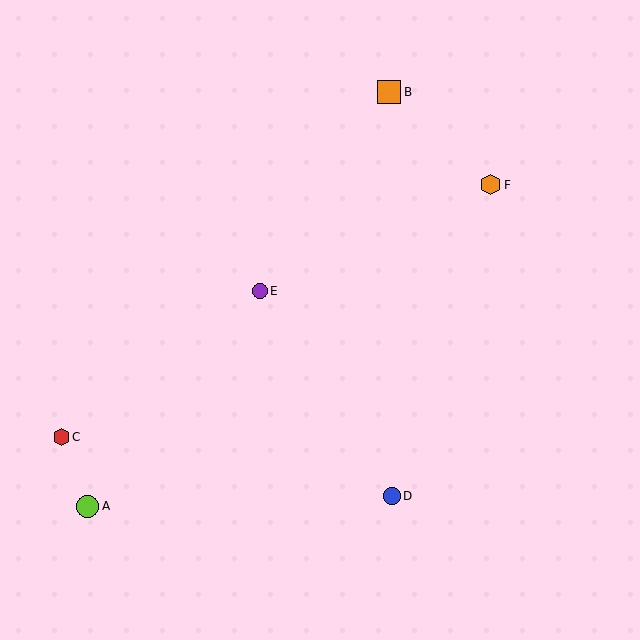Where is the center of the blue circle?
The center of the blue circle is at (392, 496).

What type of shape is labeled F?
Shape F is an orange hexagon.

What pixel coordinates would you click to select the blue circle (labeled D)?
Click at (392, 496) to select the blue circle D.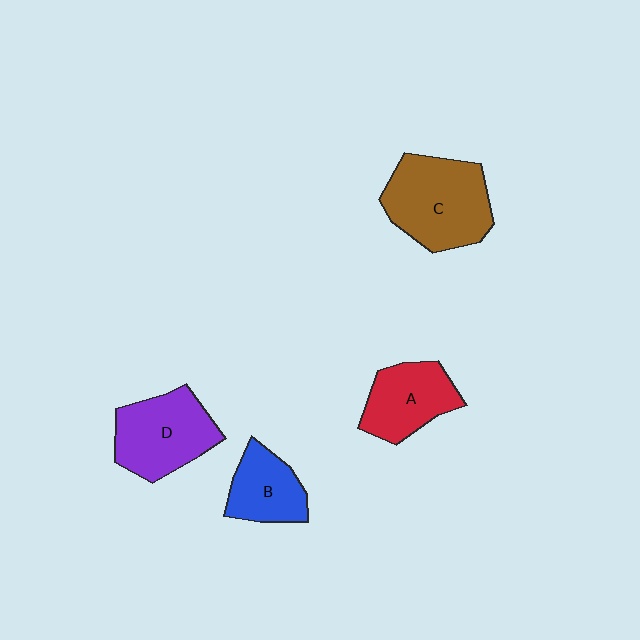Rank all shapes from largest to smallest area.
From largest to smallest: C (brown), D (purple), A (red), B (blue).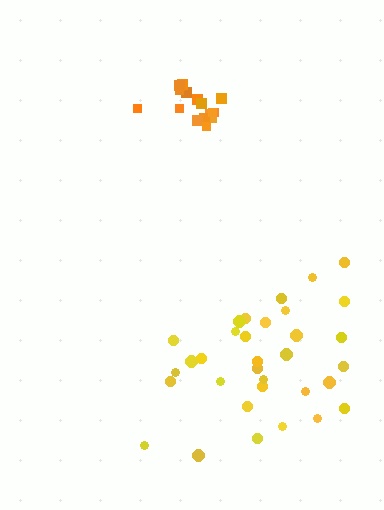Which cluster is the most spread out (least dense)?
Yellow.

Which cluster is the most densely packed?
Orange.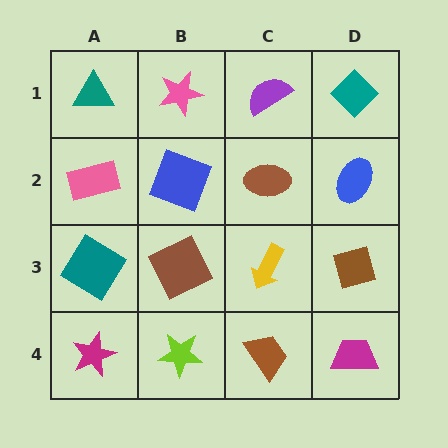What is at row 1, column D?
A teal diamond.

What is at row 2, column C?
A brown ellipse.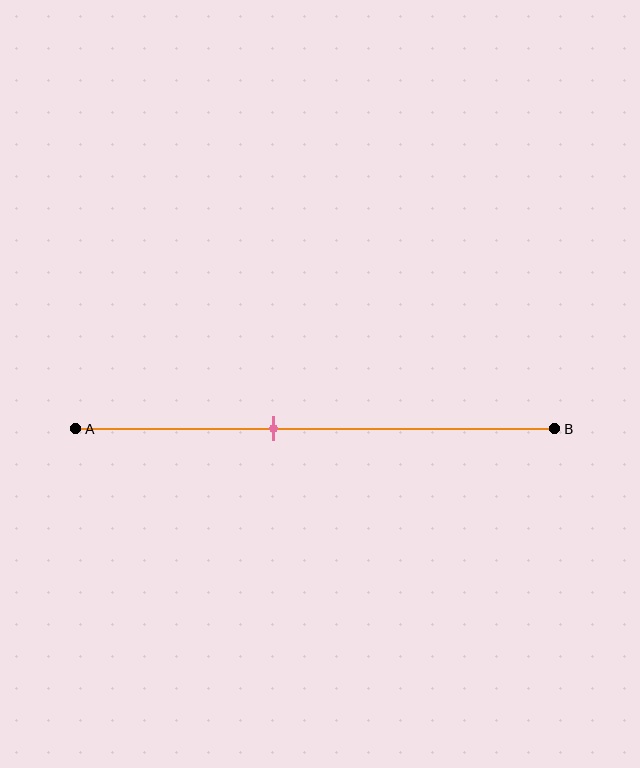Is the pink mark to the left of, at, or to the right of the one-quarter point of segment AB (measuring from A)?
The pink mark is to the right of the one-quarter point of segment AB.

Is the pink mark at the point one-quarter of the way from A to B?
No, the mark is at about 40% from A, not at the 25% one-quarter point.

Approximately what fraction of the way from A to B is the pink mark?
The pink mark is approximately 40% of the way from A to B.